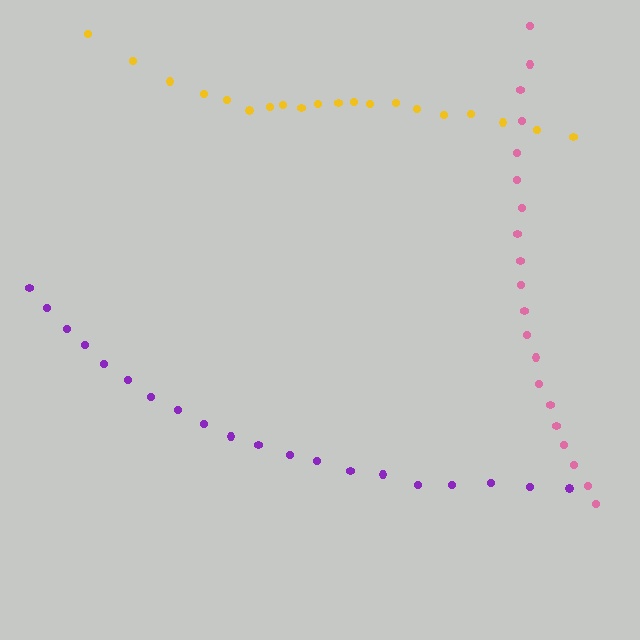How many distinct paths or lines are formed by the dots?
There are 3 distinct paths.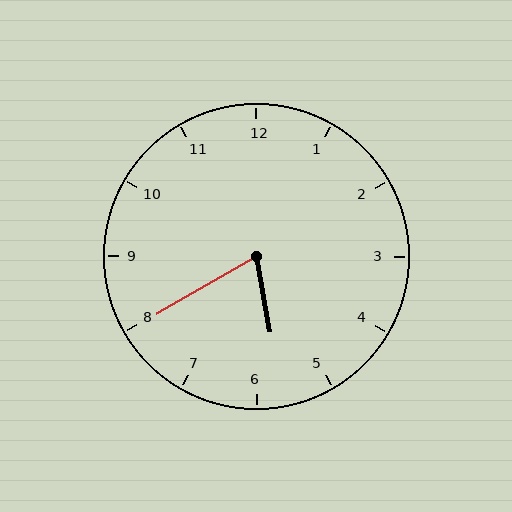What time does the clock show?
5:40.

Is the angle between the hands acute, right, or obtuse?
It is acute.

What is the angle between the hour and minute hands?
Approximately 70 degrees.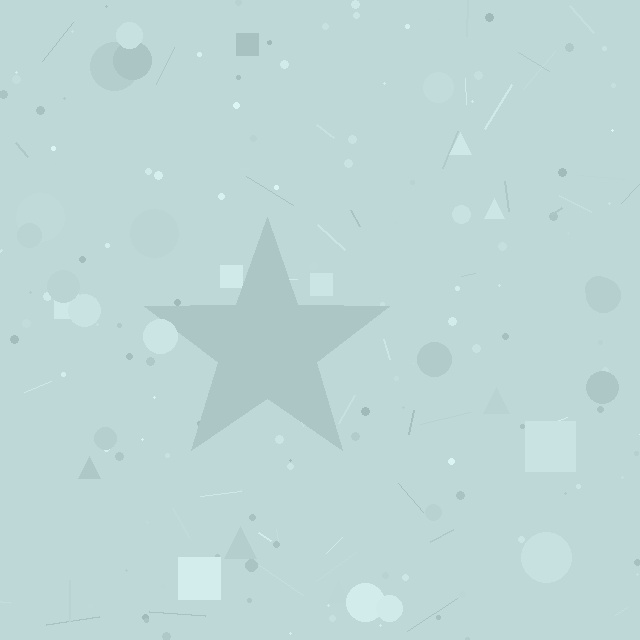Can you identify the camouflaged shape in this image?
The camouflaged shape is a star.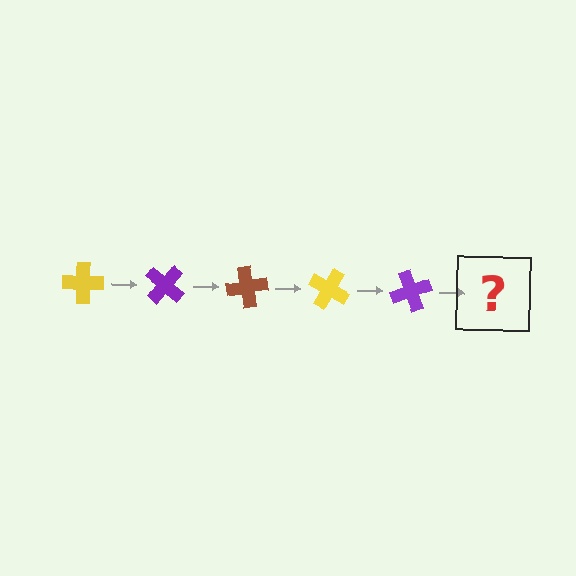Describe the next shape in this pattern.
It should be a brown cross, rotated 200 degrees from the start.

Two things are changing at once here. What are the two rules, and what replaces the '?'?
The two rules are that it rotates 40 degrees each step and the color cycles through yellow, purple, and brown. The '?' should be a brown cross, rotated 200 degrees from the start.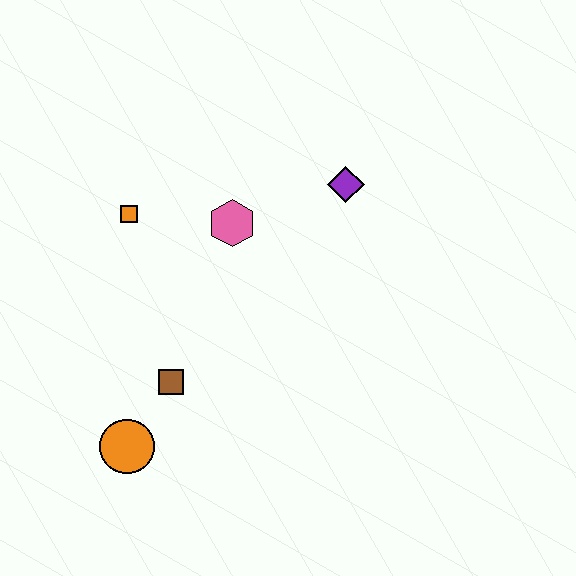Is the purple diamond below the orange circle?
No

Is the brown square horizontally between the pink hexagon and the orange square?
Yes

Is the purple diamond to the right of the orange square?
Yes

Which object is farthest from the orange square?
The orange circle is farthest from the orange square.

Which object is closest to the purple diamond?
The pink hexagon is closest to the purple diamond.